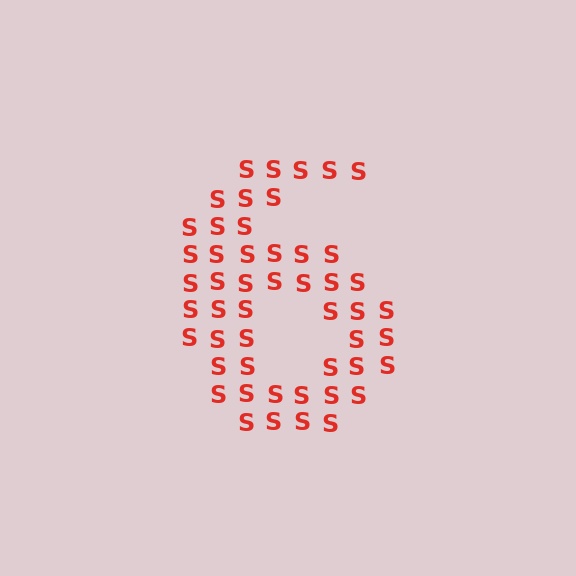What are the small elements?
The small elements are letter S's.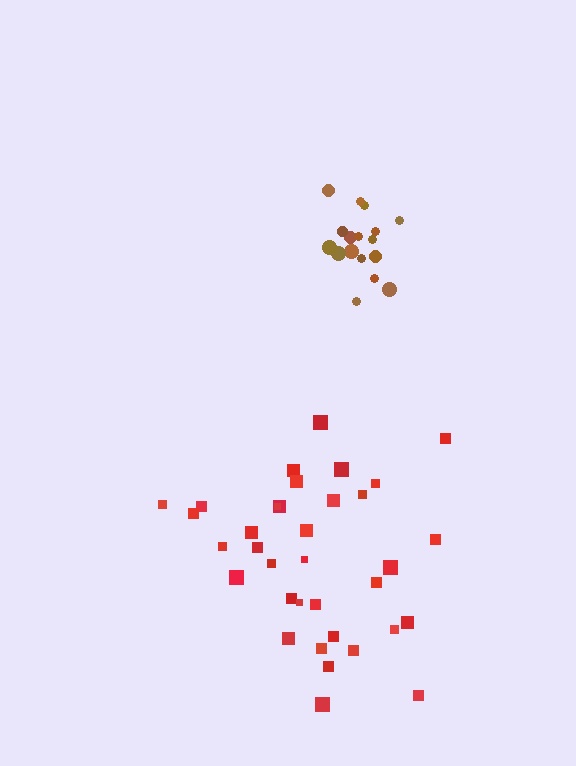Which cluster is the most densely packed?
Brown.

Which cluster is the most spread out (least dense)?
Red.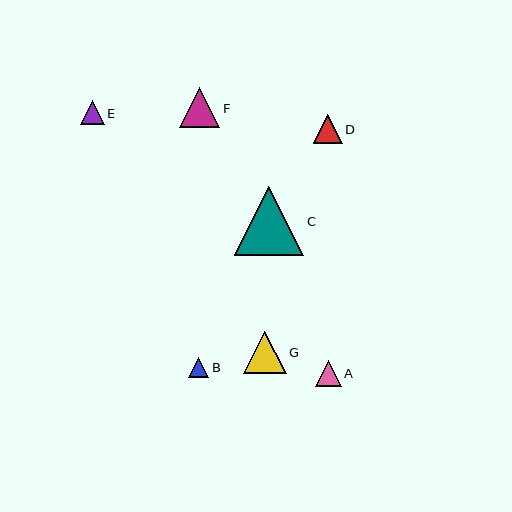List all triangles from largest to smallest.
From largest to smallest: C, G, F, D, A, E, B.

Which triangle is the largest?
Triangle C is the largest with a size of approximately 69 pixels.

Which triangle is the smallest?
Triangle B is the smallest with a size of approximately 20 pixels.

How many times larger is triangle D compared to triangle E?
Triangle D is approximately 1.2 times the size of triangle E.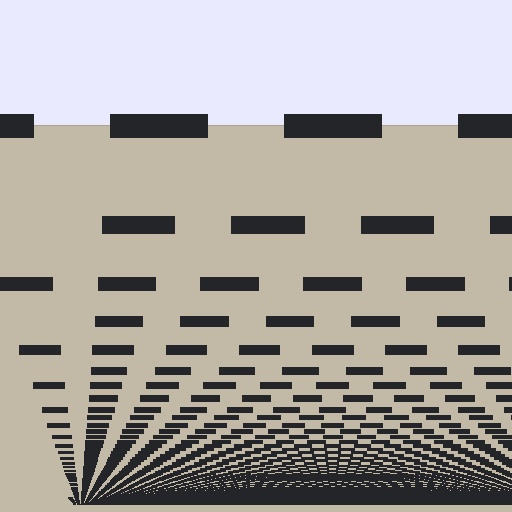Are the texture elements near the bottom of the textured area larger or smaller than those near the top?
Smaller. The gradient is inverted — elements near the bottom are smaller and denser.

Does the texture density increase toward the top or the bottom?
Density increases toward the bottom.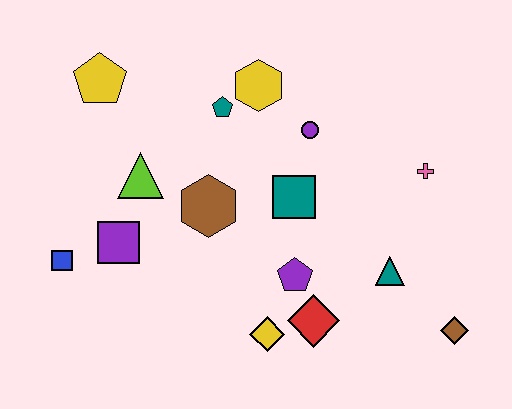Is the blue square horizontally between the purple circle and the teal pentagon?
No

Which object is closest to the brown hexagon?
The lime triangle is closest to the brown hexagon.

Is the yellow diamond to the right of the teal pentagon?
Yes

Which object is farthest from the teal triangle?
The yellow pentagon is farthest from the teal triangle.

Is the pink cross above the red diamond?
Yes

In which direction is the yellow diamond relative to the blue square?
The yellow diamond is to the right of the blue square.